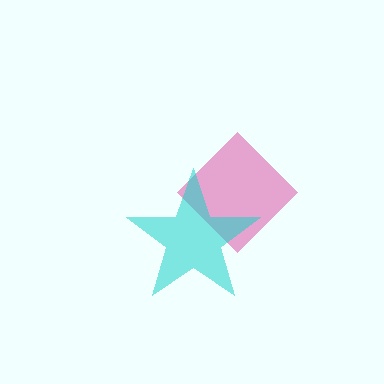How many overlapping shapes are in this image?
There are 2 overlapping shapes in the image.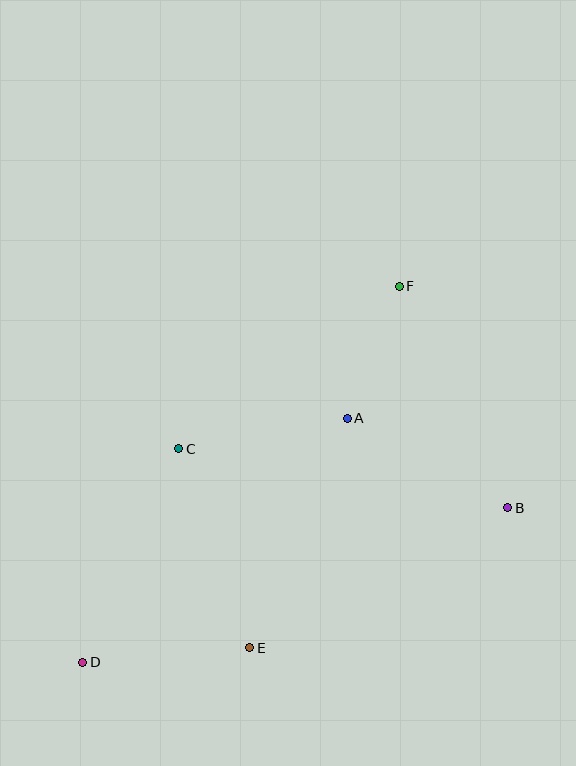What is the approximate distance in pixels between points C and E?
The distance between C and E is approximately 211 pixels.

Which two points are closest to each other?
Points A and F are closest to each other.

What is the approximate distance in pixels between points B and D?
The distance between B and D is approximately 452 pixels.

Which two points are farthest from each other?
Points D and F are farthest from each other.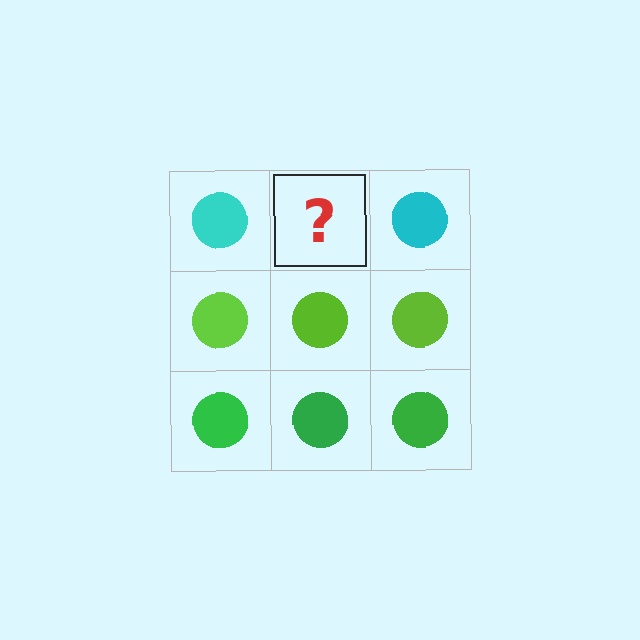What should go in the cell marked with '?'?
The missing cell should contain a cyan circle.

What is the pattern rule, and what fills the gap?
The rule is that each row has a consistent color. The gap should be filled with a cyan circle.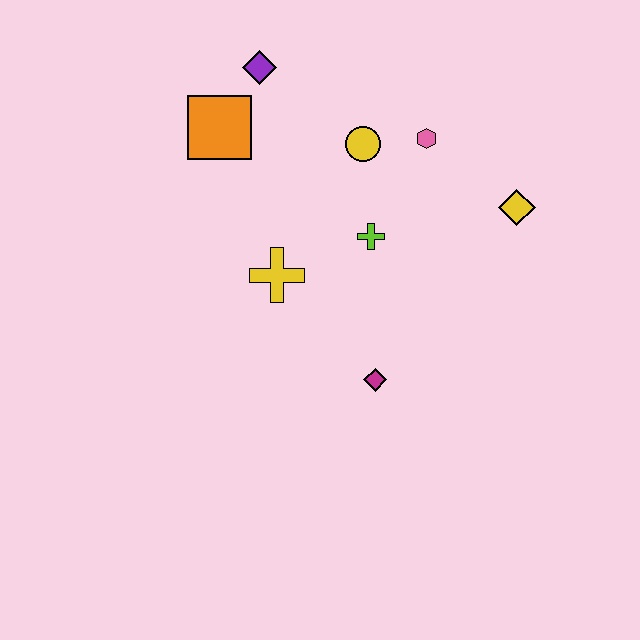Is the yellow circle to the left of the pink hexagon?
Yes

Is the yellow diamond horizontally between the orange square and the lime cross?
No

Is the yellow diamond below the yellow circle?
Yes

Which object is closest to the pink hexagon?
The yellow circle is closest to the pink hexagon.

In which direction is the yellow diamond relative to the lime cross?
The yellow diamond is to the right of the lime cross.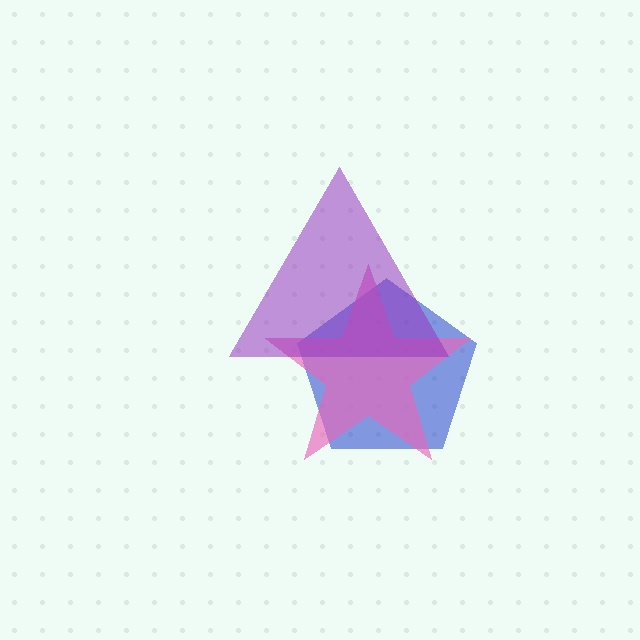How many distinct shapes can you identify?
There are 3 distinct shapes: a blue pentagon, a pink star, a purple triangle.